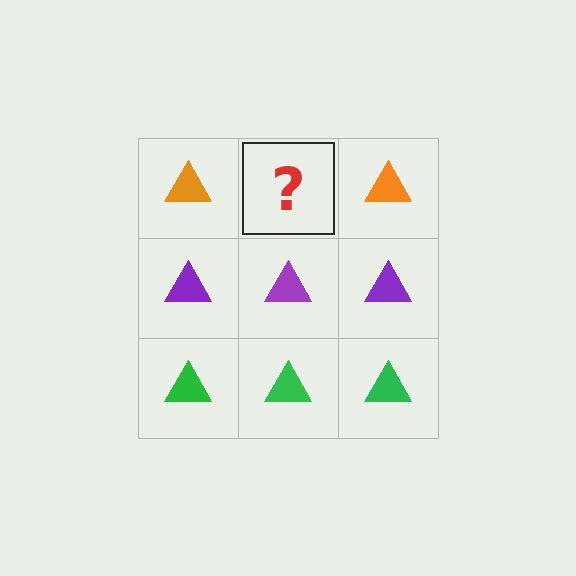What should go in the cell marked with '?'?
The missing cell should contain an orange triangle.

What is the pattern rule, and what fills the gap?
The rule is that each row has a consistent color. The gap should be filled with an orange triangle.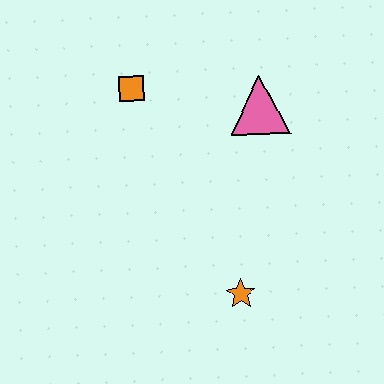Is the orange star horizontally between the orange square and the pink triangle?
Yes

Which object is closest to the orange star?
The pink triangle is closest to the orange star.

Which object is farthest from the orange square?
The orange star is farthest from the orange square.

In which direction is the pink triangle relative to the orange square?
The pink triangle is to the right of the orange square.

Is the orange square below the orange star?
No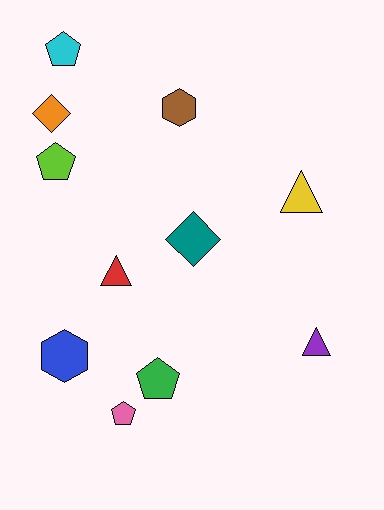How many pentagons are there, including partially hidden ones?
There are 4 pentagons.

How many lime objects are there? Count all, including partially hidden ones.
There is 1 lime object.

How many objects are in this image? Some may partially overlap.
There are 11 objects.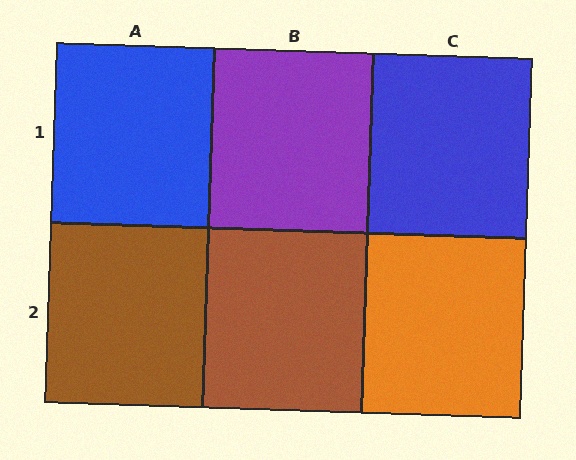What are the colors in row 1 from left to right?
Blue, purple, blue.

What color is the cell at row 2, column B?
Brown.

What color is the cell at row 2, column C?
Orange.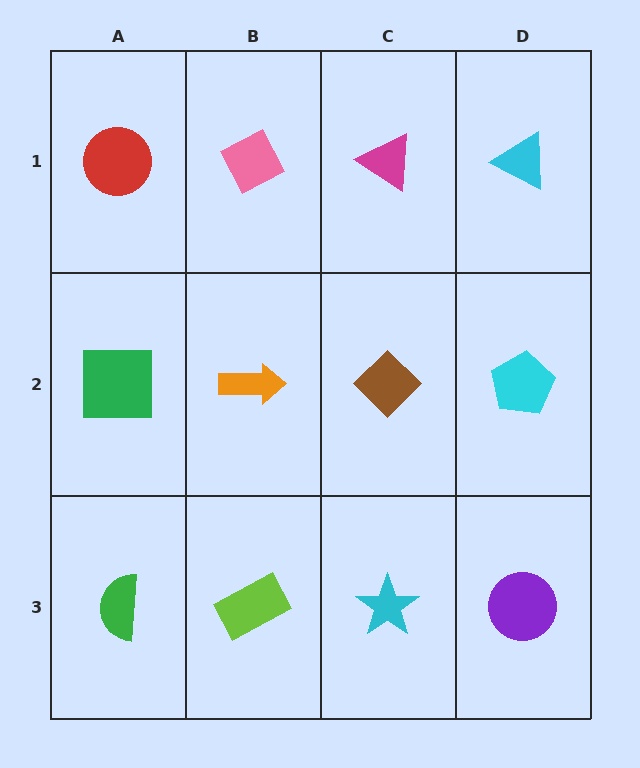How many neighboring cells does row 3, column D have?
2.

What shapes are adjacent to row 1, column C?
A brown diamond (row 2, column C), a pink diamond (row 1, column B), a cyan triangle (row 1, column D).